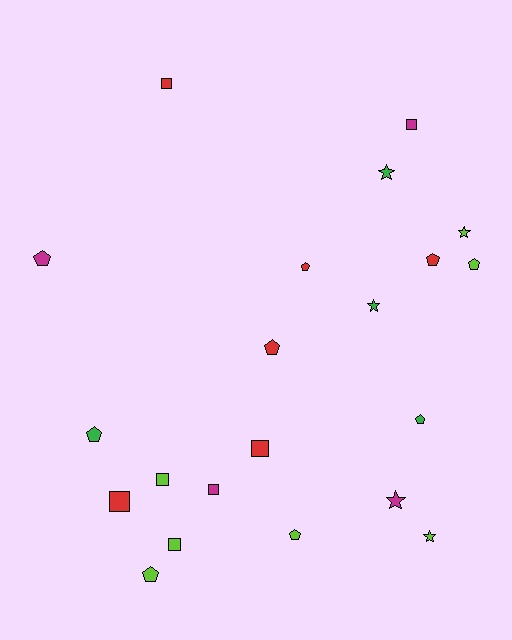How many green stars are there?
There are 2 green stars.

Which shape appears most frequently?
Pentagon, with 9 objects.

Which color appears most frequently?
Lime, with 7 objects.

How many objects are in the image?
There are 21 objects.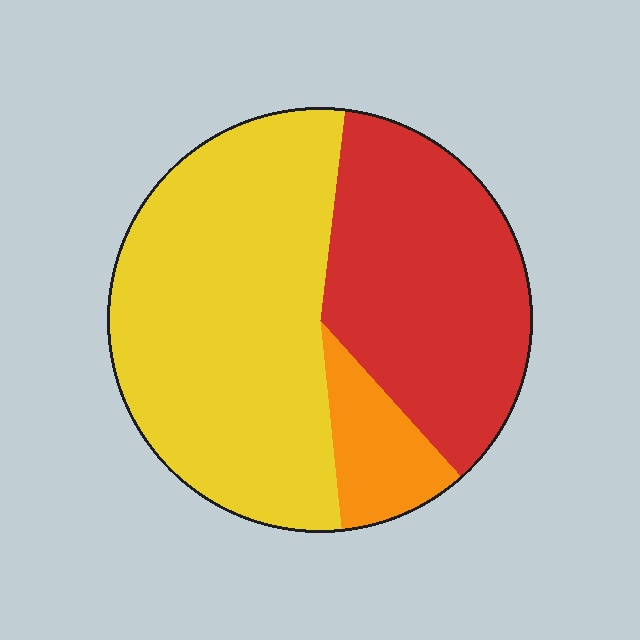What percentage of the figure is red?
Red covers roughly 35% of the figure.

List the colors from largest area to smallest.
From largest to smallest: yellow, red, orange.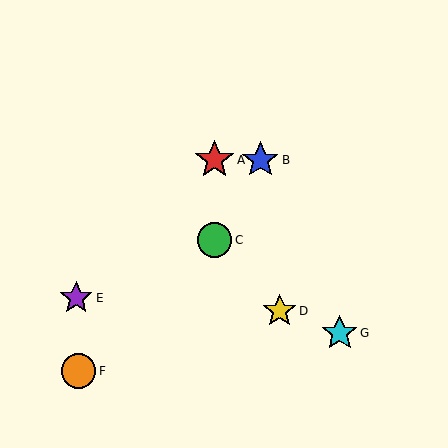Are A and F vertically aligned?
No, A is at x≈215 and F is at x≈78.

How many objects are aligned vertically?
2 objects (A, C) are aligned vertically.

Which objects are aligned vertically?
Objects A, C are aligned vertically.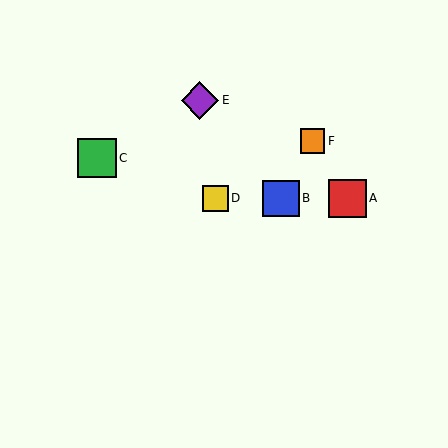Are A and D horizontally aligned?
Yes, both are at y≈198.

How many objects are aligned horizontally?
3 objects (A, B, D) are aligned horizontally.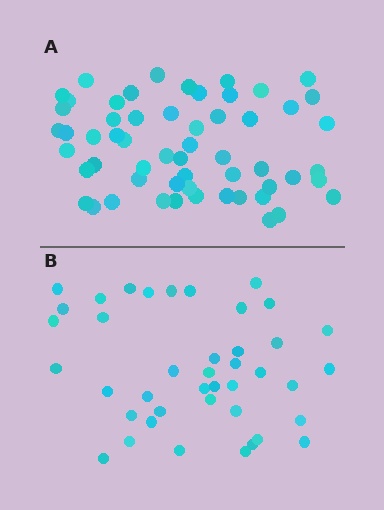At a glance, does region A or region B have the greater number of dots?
Region A (the top region) has more dots.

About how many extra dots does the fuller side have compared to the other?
Region A has approximately 15 more dots than region B.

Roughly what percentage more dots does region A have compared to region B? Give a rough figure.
About 40% more.